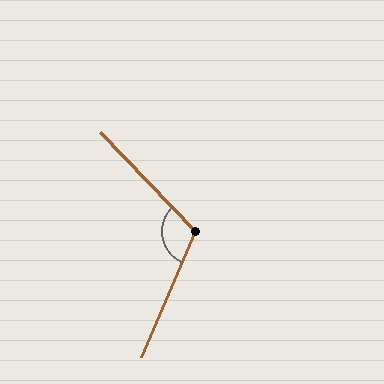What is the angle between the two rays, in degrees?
Approximately 113 degrees.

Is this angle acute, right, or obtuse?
It is obtuse.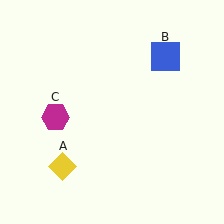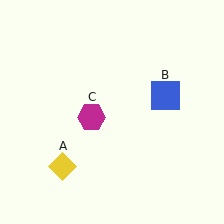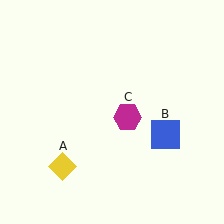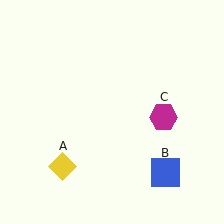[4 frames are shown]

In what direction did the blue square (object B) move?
The blue square (object B) moved down.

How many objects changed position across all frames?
2 objects changed position: blue square (object B), magenta hexagon (object C).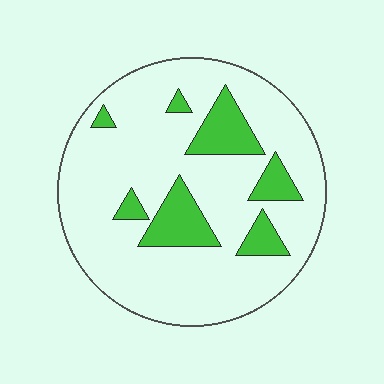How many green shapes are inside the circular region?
7.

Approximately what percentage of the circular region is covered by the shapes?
Approximately 20%.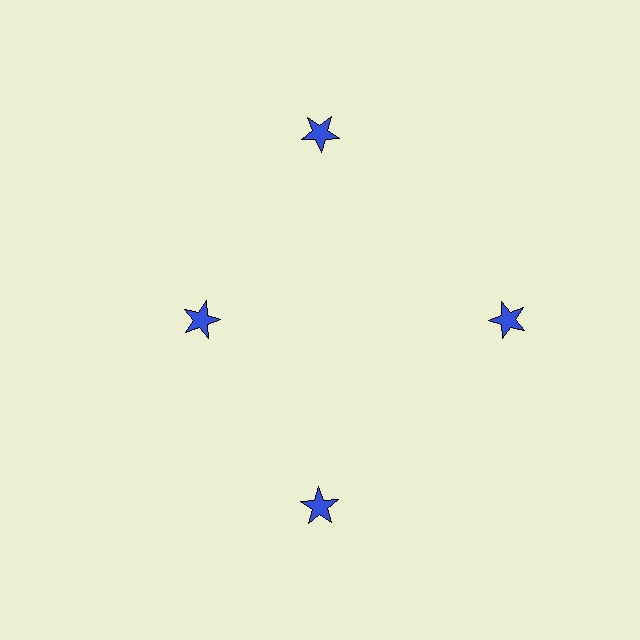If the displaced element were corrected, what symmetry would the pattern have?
It would have 4-fold rotational symmetry — the pattern would map onto itself every 90 degrees.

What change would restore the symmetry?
The symmetry would be restored by moving it outward, back onto the ring so that all 4 stars sit at equal angles and equal distance from the center.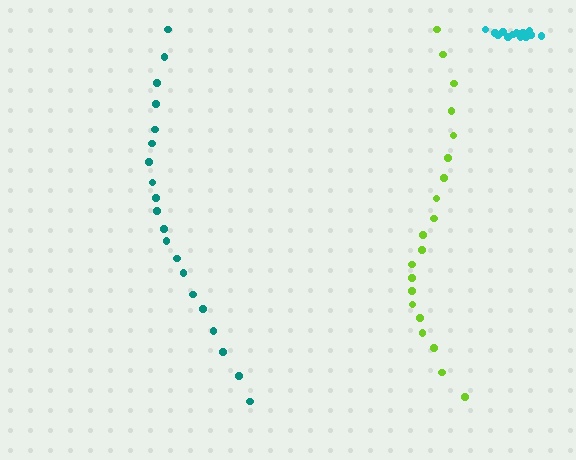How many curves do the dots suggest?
There are 3 distinct paths.